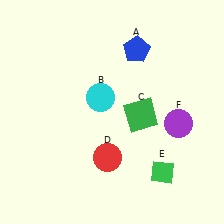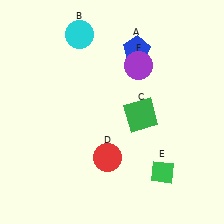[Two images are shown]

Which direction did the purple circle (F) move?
The purple circle (F) moved up.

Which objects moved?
The objects that moved are: the cyan circle (B), the purple circle (F).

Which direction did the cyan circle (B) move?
The cyan circle (B) moved up.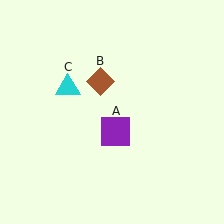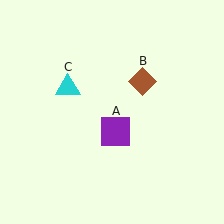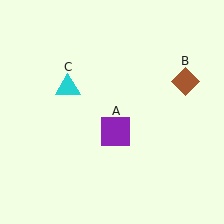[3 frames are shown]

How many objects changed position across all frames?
1 object changed position: brown diamond (object B).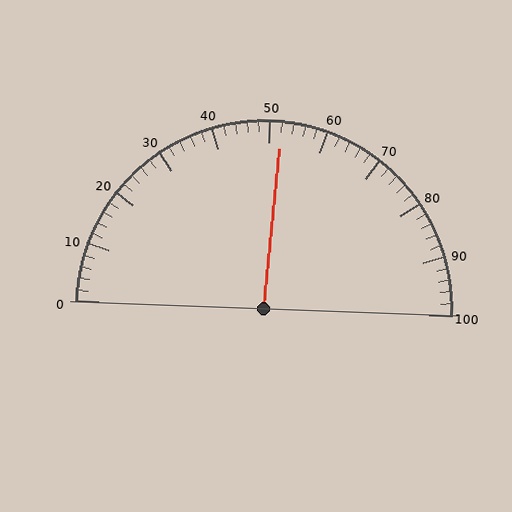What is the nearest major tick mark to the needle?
The nearest major tick mark is 50.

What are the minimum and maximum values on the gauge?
The gauge ranges from 0 to 100.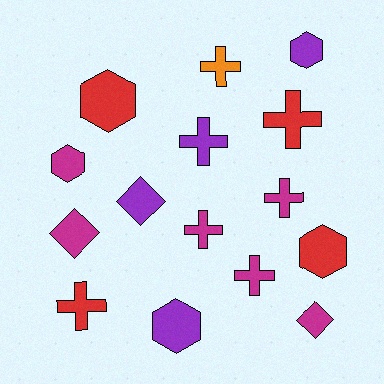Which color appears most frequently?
Magenta, with 6 objects.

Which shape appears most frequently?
Cross, with 7 objects.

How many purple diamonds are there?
There is 1 purple diamond.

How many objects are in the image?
There are 15 objects.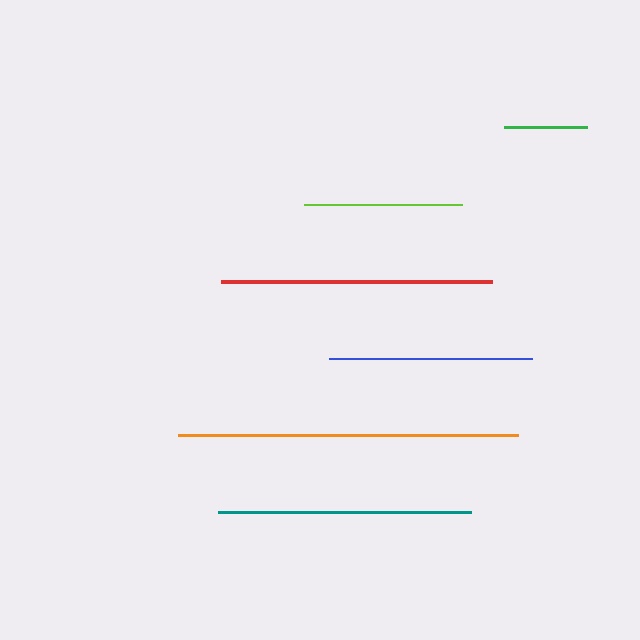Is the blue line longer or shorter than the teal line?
The teal line is longer than the blue line.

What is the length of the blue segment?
The blue segment is approximately 203 pixels long.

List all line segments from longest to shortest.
From longest to shortest: orange, red, teal, blue, lime, green.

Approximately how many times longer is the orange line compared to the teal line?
The orange line is approximately 1.3 times the length of the teal line.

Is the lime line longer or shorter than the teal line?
The teal line is longer than the lime line.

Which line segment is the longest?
The orange line is the longest at approximately 341 pixels.